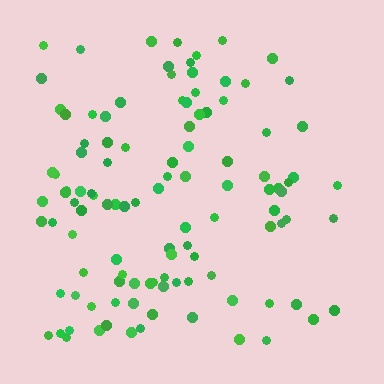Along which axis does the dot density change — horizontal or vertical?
Horizontal.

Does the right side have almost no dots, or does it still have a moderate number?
Still a moderate number, just noticeably fewer than the left.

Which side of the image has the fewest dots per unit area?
The right.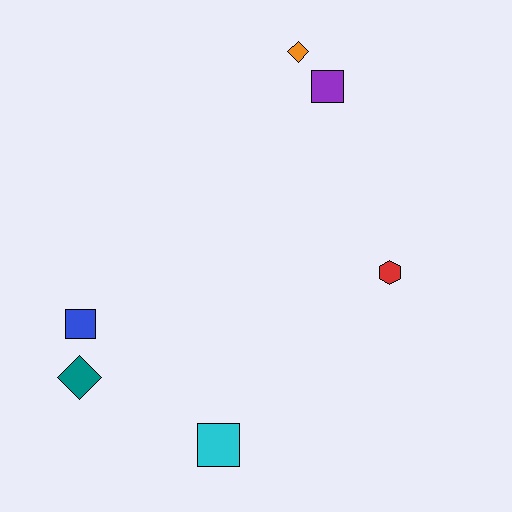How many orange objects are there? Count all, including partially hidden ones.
There is 1 orange object.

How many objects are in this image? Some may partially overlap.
There are 6 objects.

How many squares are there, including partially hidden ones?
There are 3 squares.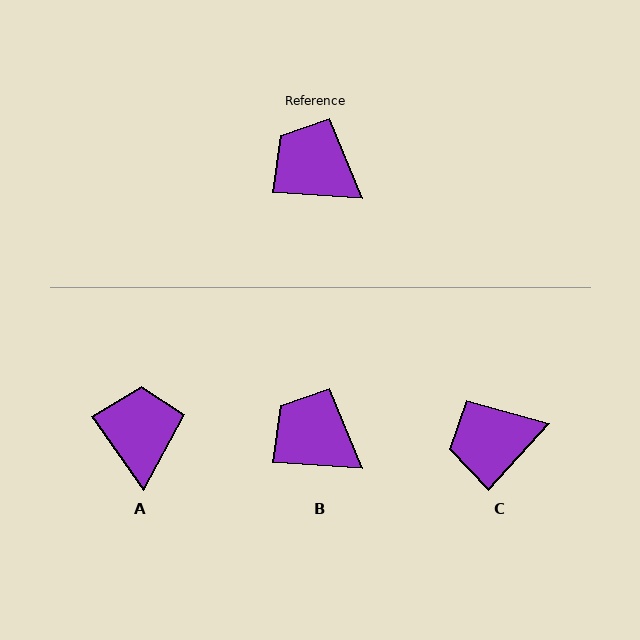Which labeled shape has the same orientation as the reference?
B.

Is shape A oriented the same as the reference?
No, it is off by about 51 degrees.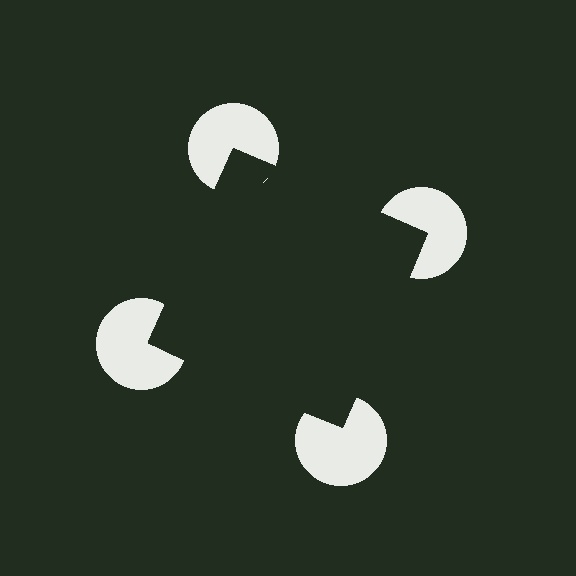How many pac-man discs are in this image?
There are 4 — one at each vertex of the illusory square.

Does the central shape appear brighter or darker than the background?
It typically appears slightly darker than the background, even though no actual brightness change is drawn.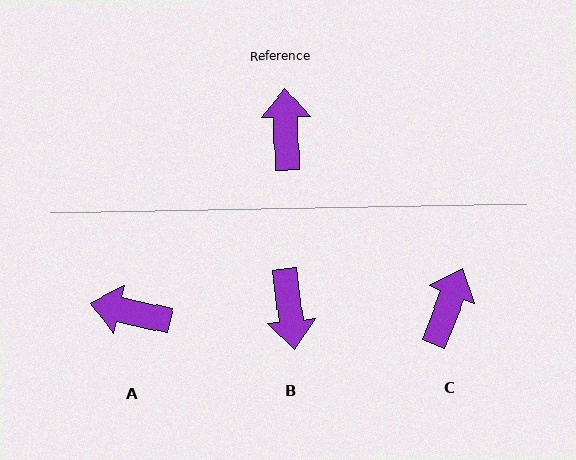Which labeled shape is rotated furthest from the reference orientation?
B, about 175 degrees away.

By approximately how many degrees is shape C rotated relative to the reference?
Approximately 23 degrees clockwise.